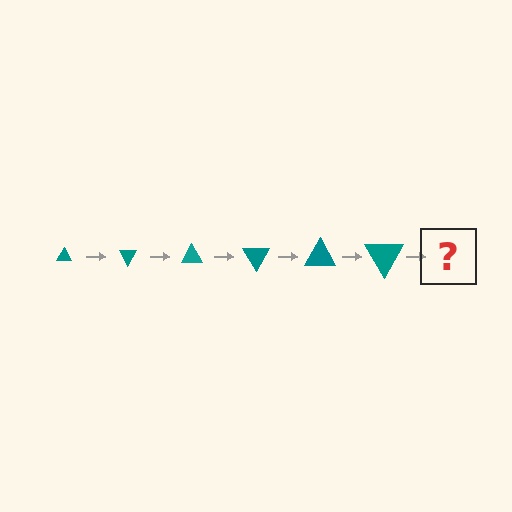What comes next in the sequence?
The next element should be a triangle, larger than the previous one and rotated 360 degrees from the start.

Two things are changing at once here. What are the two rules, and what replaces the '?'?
The two rules are that the triangle grows larger each step and it rotates 60 degrees each step. The '?' should be a triangle, larger than the previous one and rotated 360 degrees from the start.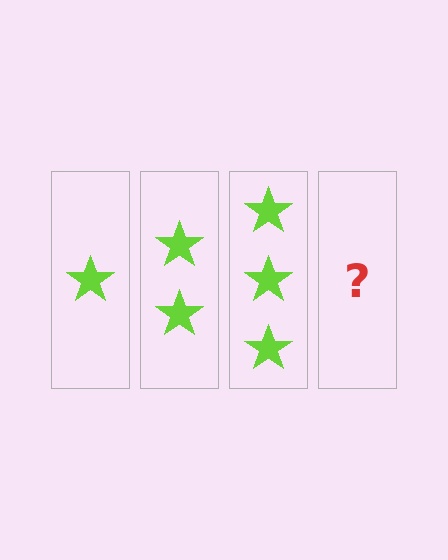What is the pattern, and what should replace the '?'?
The pattern is that each step adds one more star. The '?' should be 4 stars.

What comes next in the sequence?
The next element should be 4 stars.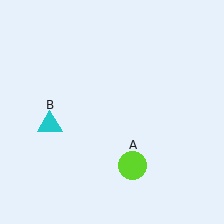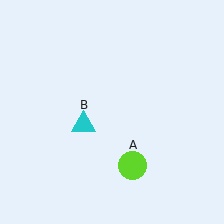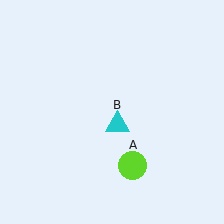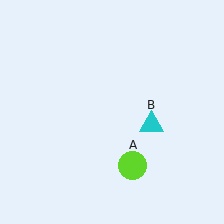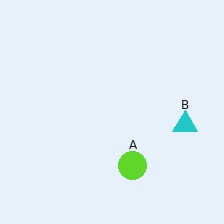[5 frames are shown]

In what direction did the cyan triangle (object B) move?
The cyan triangle (object B) moved right.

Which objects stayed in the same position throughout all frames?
Lime circle (object A) remained stationary.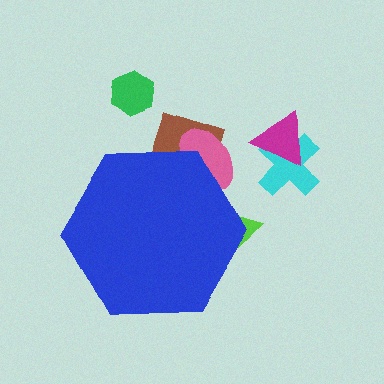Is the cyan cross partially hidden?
No, the cyan cross is fully visible.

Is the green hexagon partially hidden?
No, the green hexagon is fully visible.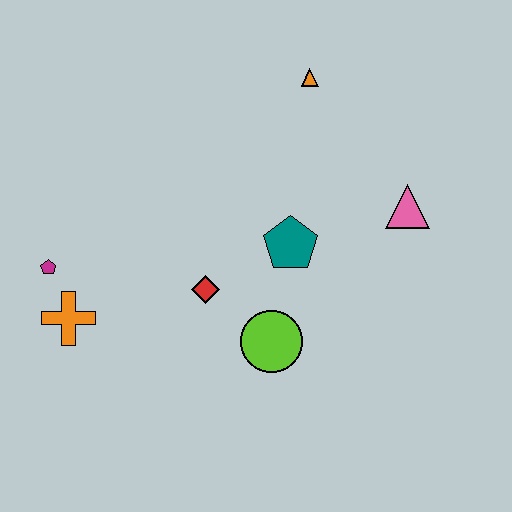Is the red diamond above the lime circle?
Yes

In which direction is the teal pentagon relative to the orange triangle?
The teal pentagon is below the orange triangle.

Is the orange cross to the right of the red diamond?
No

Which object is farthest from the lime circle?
The orange triangle is farthest from the lime circle.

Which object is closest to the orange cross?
The magenta pentagon is closest to the orange cross.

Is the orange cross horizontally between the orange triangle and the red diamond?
No